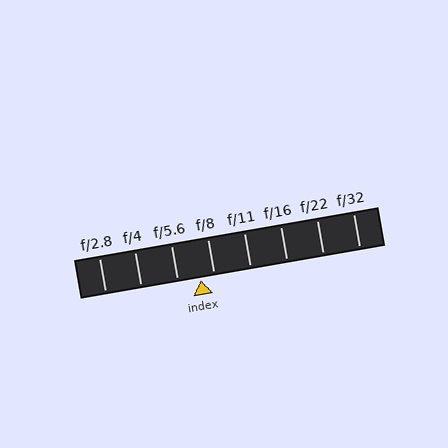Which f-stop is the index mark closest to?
The index mark is closest to f/8.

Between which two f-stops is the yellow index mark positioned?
The index mark is between f/5.6 and f/8.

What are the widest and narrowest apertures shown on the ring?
The widest aperture shown is f/2.8 and the narrowest is f/32.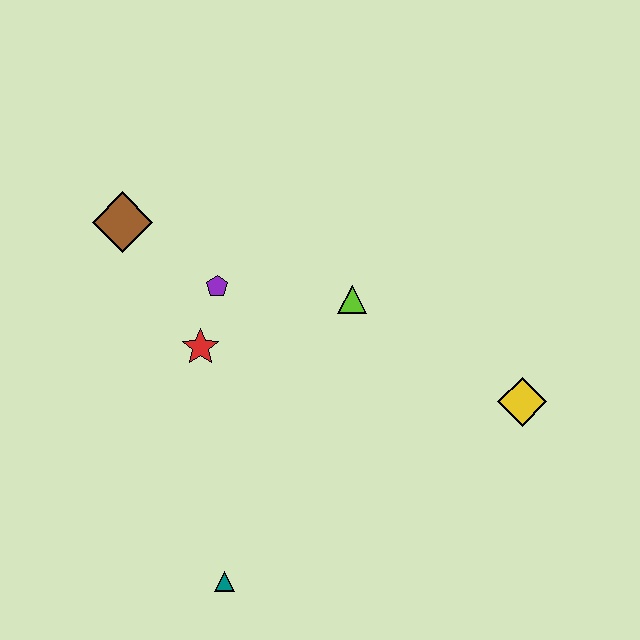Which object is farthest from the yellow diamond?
The brown diamond is farthest from the yellow diamond.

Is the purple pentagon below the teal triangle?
No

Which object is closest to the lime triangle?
The purple pentagon is closest to the lime triangle.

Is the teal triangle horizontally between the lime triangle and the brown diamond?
Yes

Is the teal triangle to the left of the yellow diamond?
Yes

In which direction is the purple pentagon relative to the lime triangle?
The purple pentagon is to the left of the lime triangle.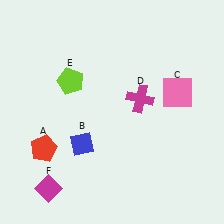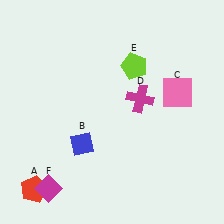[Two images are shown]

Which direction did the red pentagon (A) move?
The red pentagon (A) moved down.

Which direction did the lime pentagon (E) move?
The lime pentagon (E) moved right.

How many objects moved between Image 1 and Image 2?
2 objects moved between the two images.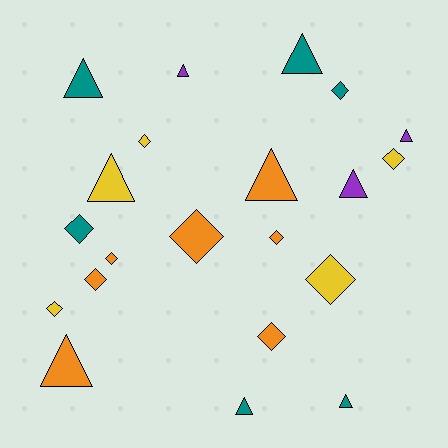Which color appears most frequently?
Orange, with 7 objects.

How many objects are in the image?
There are 21 objects.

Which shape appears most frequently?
Diamond, with 11 objects.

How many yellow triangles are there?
There is 1 yellow triangle.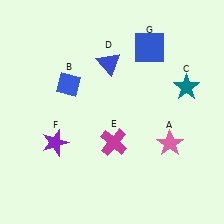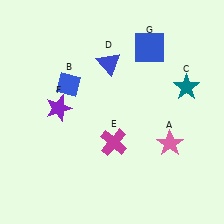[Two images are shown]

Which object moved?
The purple star (F) moved up.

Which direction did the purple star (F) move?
The purple star (F) moved up.